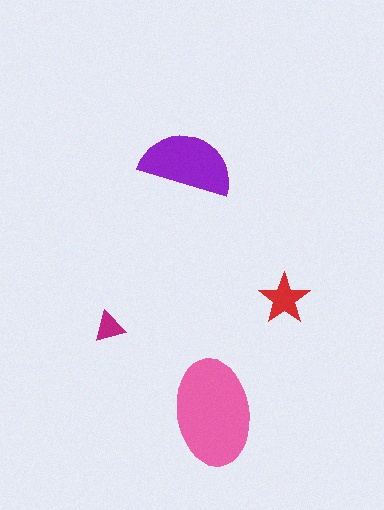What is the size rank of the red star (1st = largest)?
3rd.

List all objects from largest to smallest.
The pink ellipse, the purple semicircle, the red star, the magenta triangle.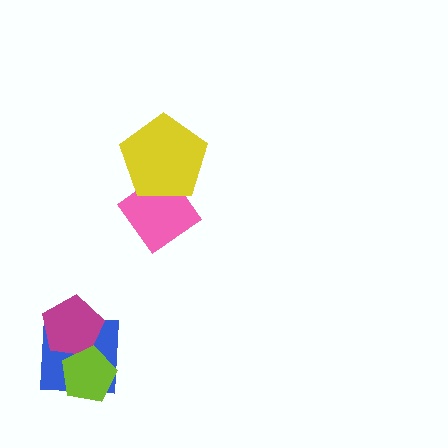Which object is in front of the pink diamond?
The yellow pentagon is in front of the pink diamond.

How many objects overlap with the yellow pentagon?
1 object overlaps with the yellow pentagon.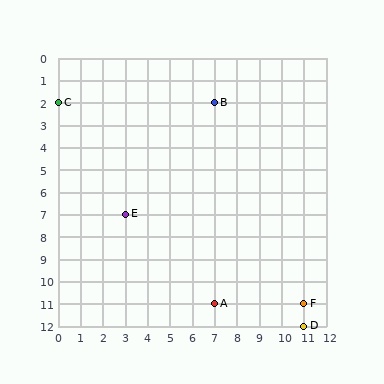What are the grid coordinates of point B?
Point B is at grid coordinates (7, 2).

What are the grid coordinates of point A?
Point A is at grid coordinates (7, 11).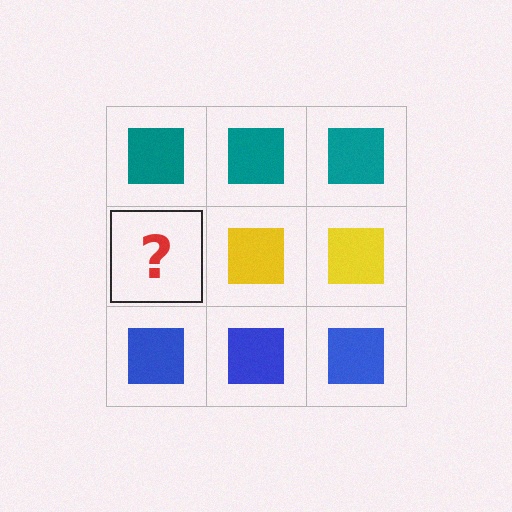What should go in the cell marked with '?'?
The missing cell should contain a yellow square.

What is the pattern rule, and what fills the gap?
The rule is that each row has a consistent color. The gap should be filled with a yellow square.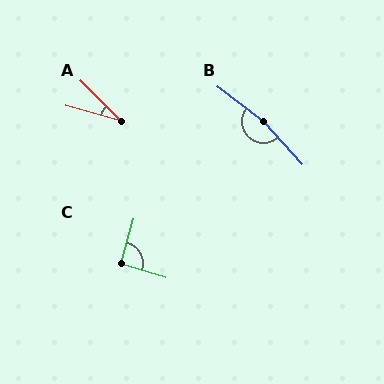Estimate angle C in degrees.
Approximately 91 degrees.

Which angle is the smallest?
A, at approximately 30 degrees.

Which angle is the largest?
B, at approximately 170 degrees.